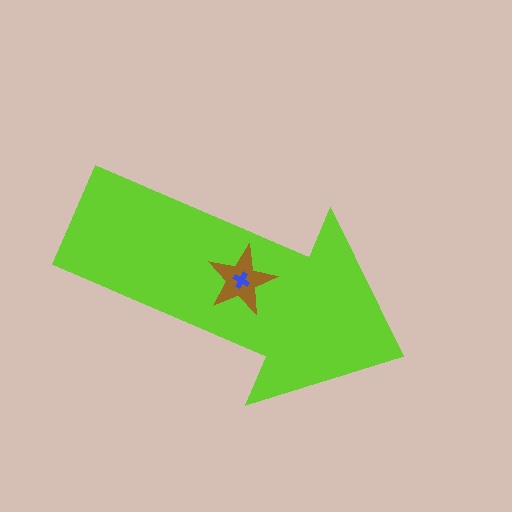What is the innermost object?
The blue cross.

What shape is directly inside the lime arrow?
The brown star.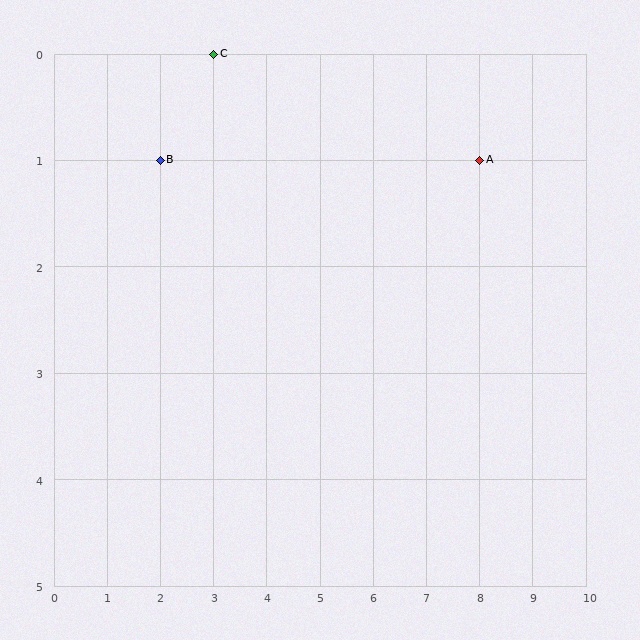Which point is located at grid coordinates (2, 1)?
Point B is at (2, 1).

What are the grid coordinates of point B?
Point B is at grid coordinates (2, 1).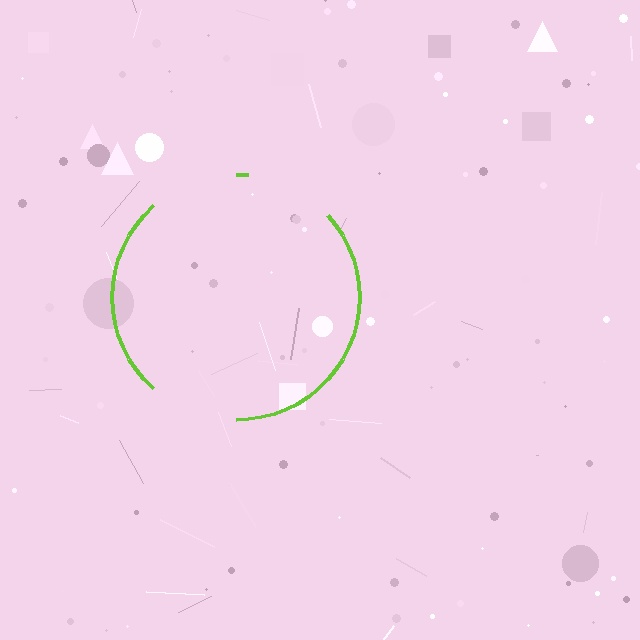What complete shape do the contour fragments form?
The contour fragments form a circle.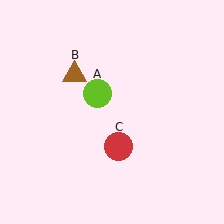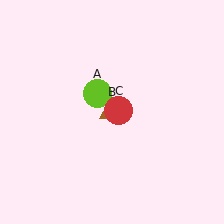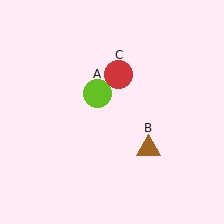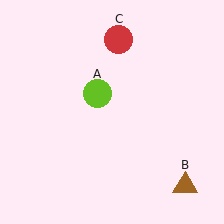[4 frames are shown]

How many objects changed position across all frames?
2 objects changed position: brown triangle (object B), red circle (object C).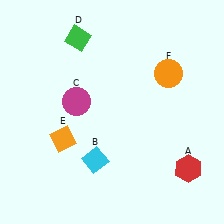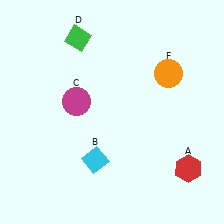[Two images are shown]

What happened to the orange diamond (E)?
The orange diamond (E) was removed in Image 2. It was in the bottom-left area of Image 1.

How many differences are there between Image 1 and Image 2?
There is 1 difference between the two images.